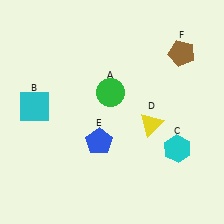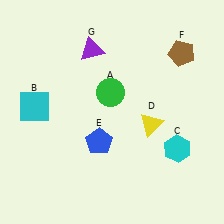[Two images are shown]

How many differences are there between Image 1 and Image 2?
There is 1 difference between the two images.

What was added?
A purple triangle (G) was added in Image 2.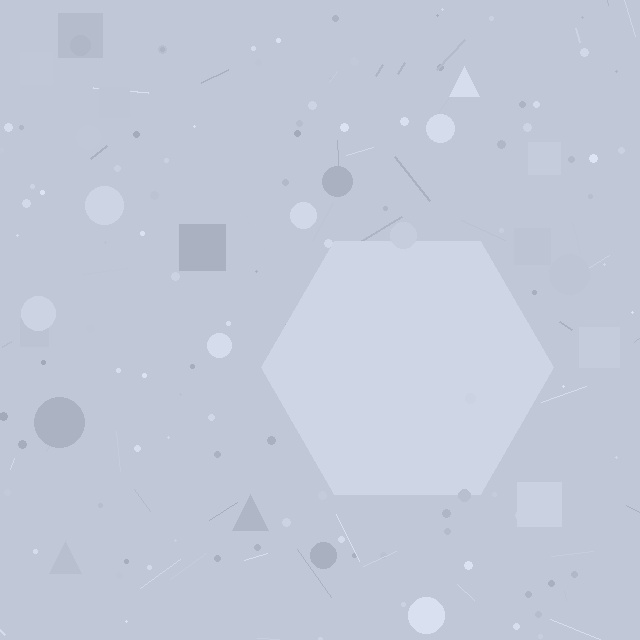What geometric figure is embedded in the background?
A hexagon is embedded in the background.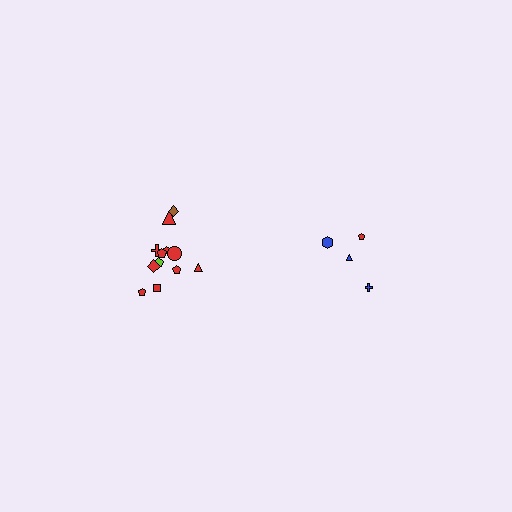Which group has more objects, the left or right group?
The left group.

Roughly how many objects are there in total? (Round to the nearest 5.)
Roughly 15 objects in total.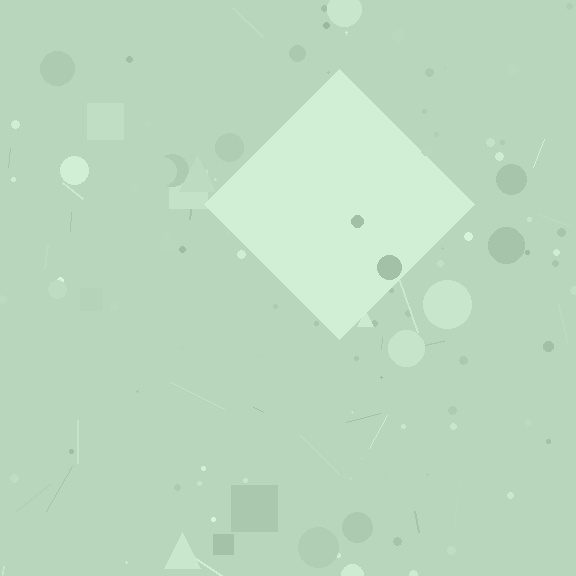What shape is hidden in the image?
A diamond is hidden in the image.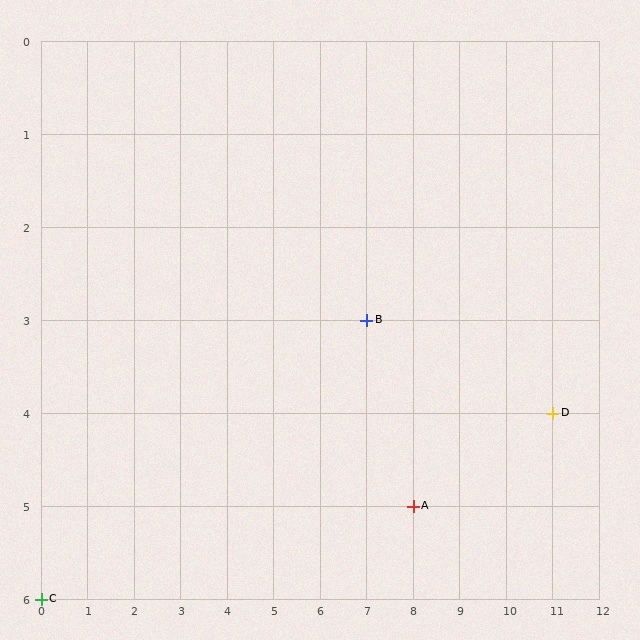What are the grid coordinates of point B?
Point B is at grid coordinates (7, 3).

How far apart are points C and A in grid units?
Points C and A are 8 columns and 1 row apart (about 8.1 grid units diagonally).